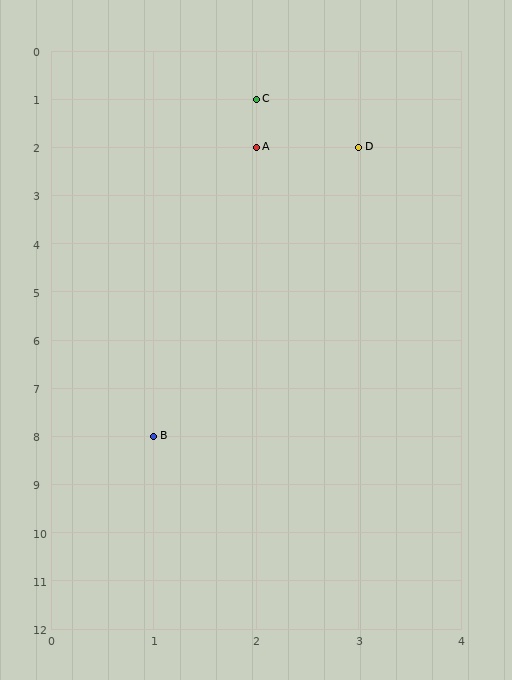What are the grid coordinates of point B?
Point B is at grid coordinates (1, 8).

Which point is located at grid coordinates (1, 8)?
Point B is at (1, 8).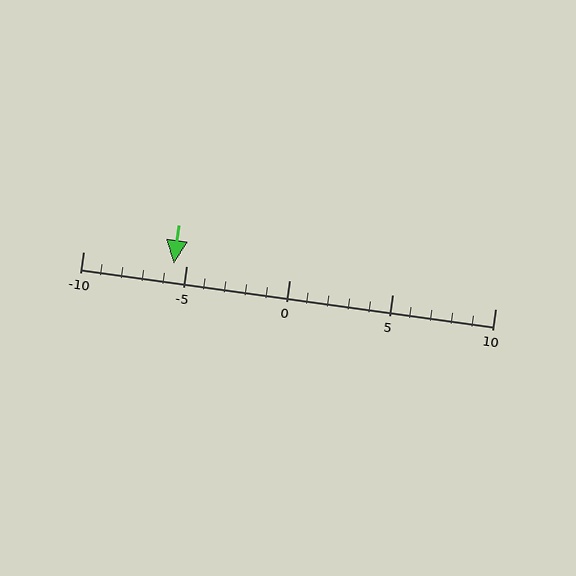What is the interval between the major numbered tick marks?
The major tick marks are spaced 5 units apart.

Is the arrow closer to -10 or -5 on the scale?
The arrow is closer to -5.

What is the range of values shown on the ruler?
The ruler shows values from -10 to 10.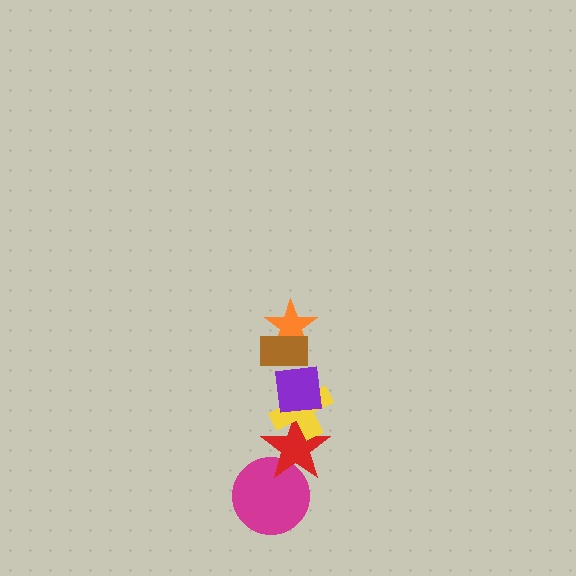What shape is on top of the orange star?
The brown rectangle is on top of the orange star.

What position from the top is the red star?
The red star is 5th from the top.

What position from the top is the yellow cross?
The yellow cross is 4th from the top.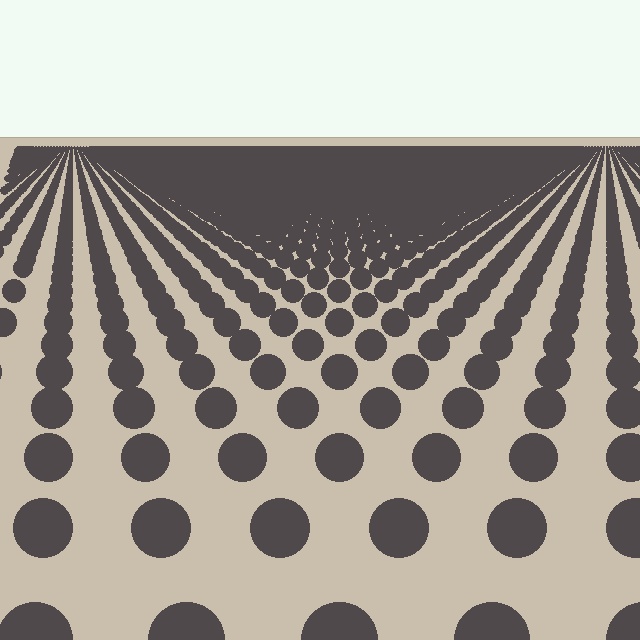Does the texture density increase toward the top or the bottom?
Density increases toward the top.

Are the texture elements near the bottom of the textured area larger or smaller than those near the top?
Larger. Near the bottom, elements are closer to the viewer and appear at a bigger on-screen size.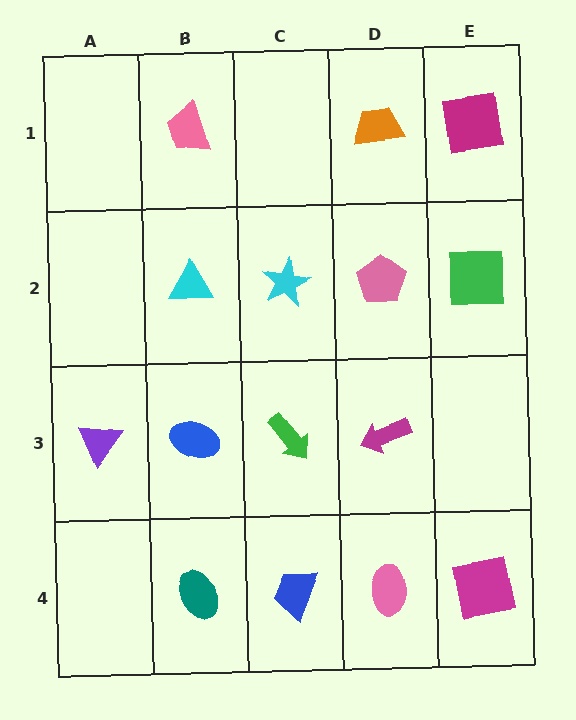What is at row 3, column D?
A magenta arrow.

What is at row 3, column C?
A green arrow.